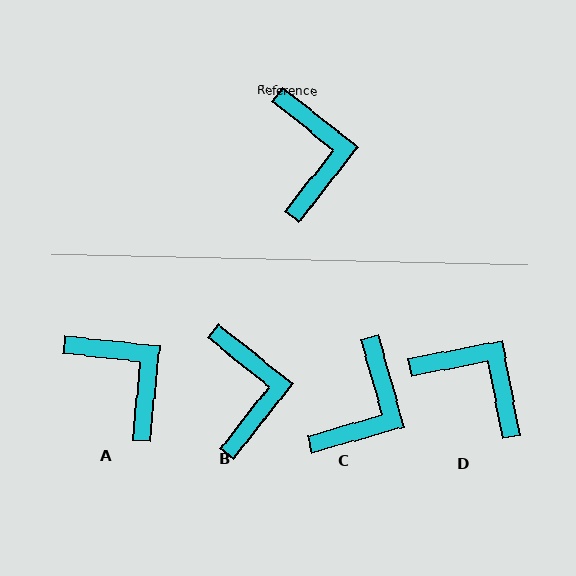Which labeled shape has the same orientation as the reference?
B.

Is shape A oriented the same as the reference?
No, it is off by about 32 degrees.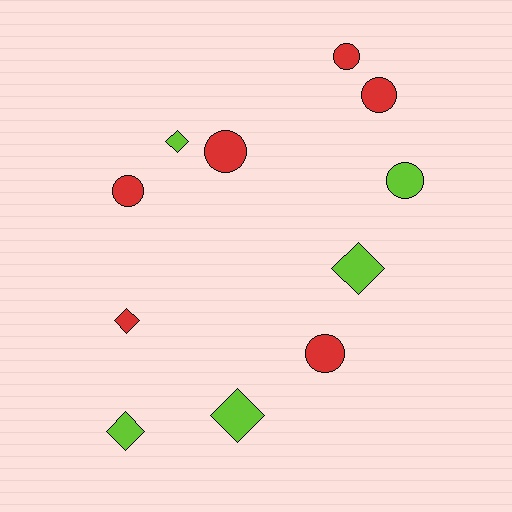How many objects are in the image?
There are 11 objects.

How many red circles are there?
There are 5 red circles.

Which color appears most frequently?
Red, with 6 objects.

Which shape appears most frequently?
Circle, with 6 objects.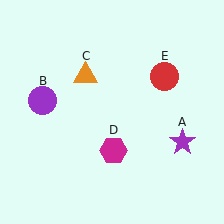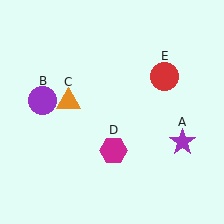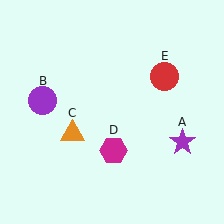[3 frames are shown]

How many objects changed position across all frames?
1 object changed position: orange triangle (object C).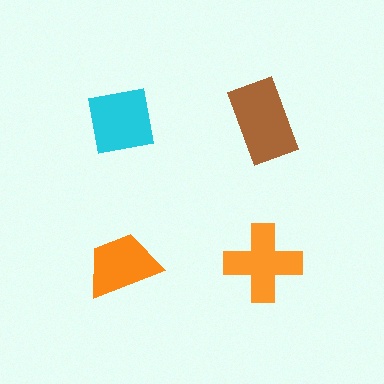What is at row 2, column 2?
An orange cross.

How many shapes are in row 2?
2 shapes.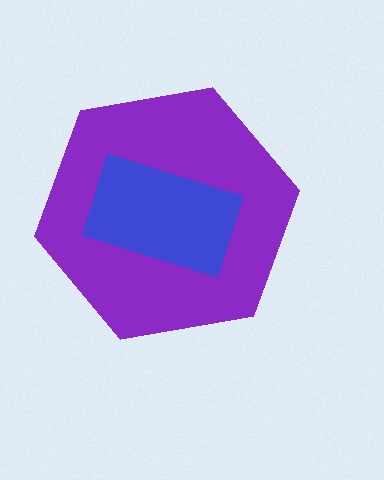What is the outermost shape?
The purple hexagon.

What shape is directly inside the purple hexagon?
The blue rectangle.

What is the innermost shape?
The blue rectangle.